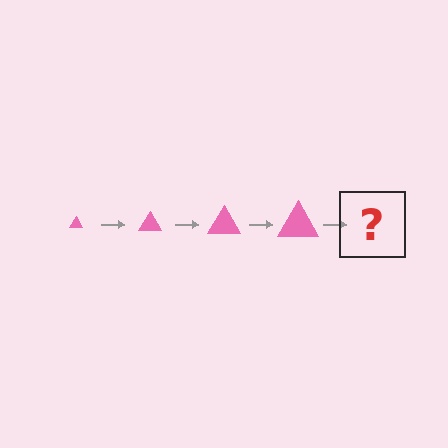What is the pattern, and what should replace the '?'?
The pattern is that the triangle gets progressively larger each step. The '?' should be a pink triangle, larger than the previous one.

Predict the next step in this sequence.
The next step is a pink triangle, larger than the previous one.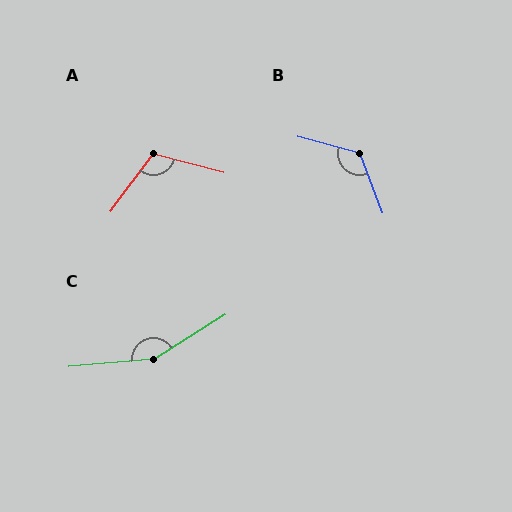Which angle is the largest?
C, at approximately 153 degrees.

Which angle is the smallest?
A, at approximately 112 degrees.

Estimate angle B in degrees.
Approximately 125 degrees.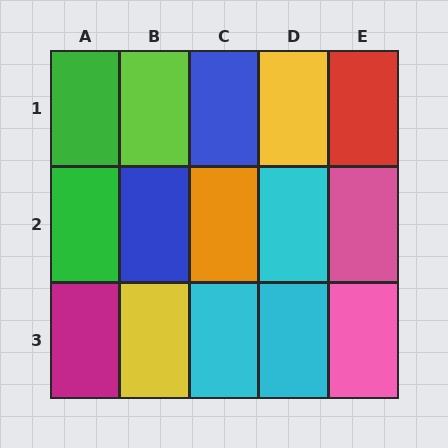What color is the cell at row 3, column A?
Magenta.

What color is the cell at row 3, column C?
Cyan.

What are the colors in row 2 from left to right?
Green, blue, orange, cyan, pink.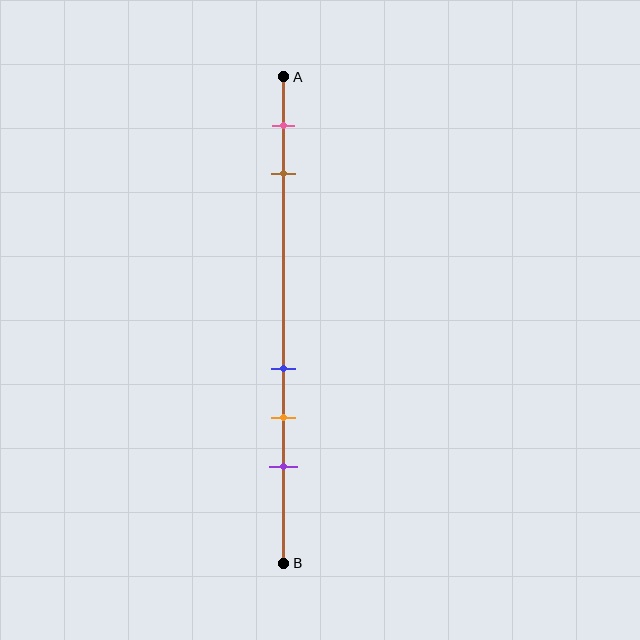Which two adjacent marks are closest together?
The blue and orange marks are the closest adjacent pair.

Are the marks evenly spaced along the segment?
No, the marks are not evenly spaced.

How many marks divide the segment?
There are 5 marks dividing the segment.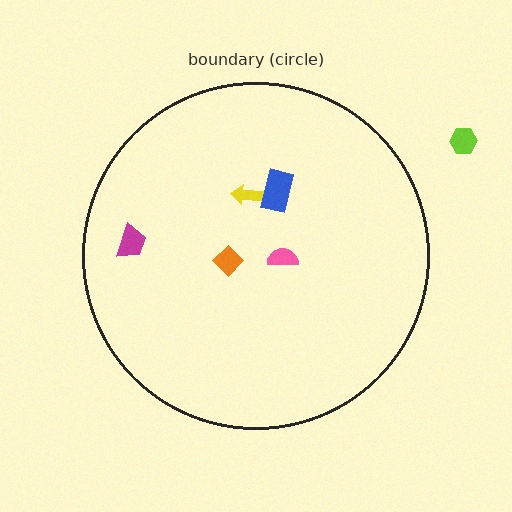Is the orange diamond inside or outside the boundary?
Inside.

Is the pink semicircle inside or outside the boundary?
Inside.